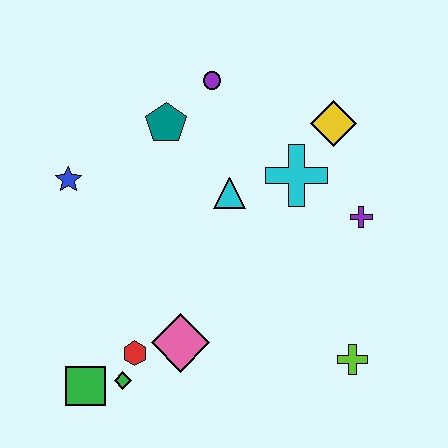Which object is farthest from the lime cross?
The blue star is farthest from the lime cross.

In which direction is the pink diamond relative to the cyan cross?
The pink diamond is below the cyan cross.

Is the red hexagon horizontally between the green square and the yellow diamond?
Yes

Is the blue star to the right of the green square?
No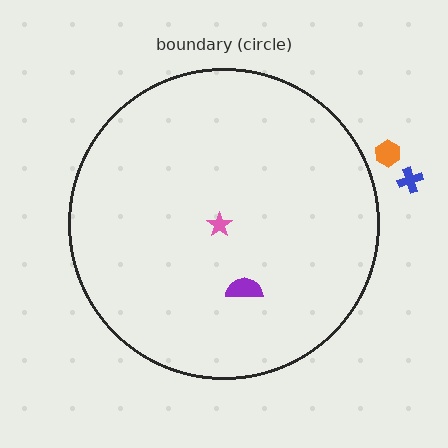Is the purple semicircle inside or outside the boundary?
Inside.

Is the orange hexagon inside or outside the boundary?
Outside.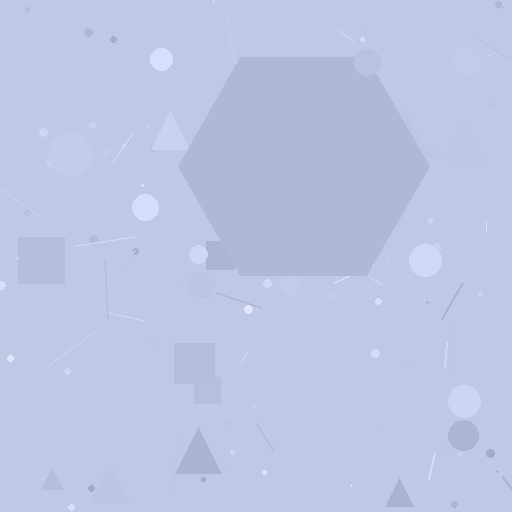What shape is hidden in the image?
A hexagon is hidden in the image.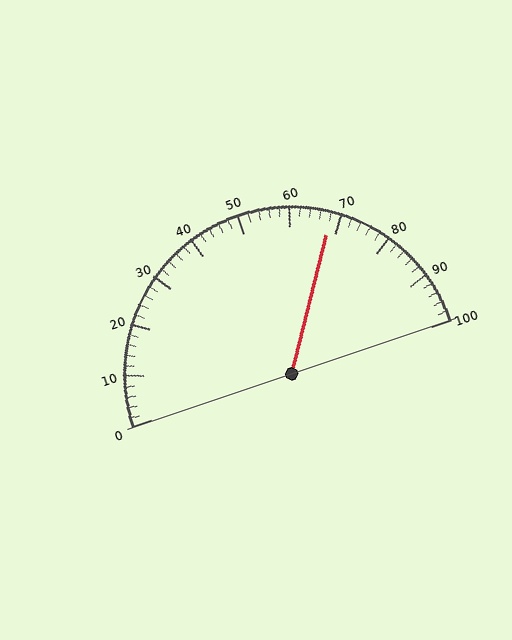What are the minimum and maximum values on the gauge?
The gauge ranges from 0 to 100.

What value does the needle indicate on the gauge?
The needle indicates approximately 68.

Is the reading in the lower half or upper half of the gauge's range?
The reading is in the upper half of the range (0 to 100).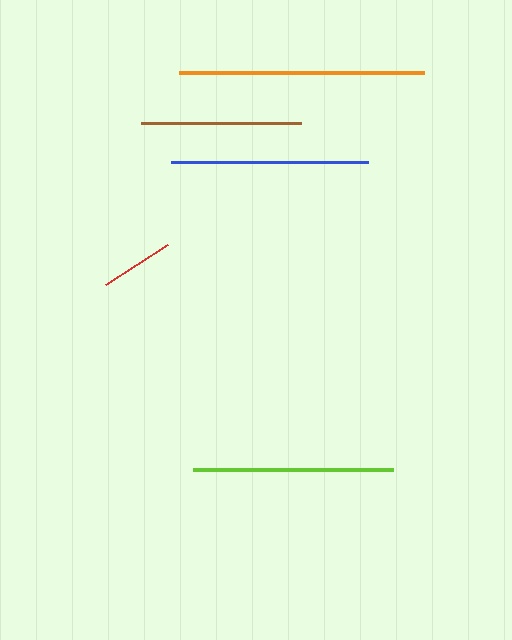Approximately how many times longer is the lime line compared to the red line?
The lime line is approximately 2.7 times the length of the red line.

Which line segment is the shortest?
The red line is the shortest at approximately 73 pixels.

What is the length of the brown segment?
The brown segment is approximately 159 pixels long.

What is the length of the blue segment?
The blue segment is approximately 197 pixels long.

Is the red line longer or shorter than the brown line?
The brown line is longer than the red line.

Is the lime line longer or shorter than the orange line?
The orange line is longer than the lime line.